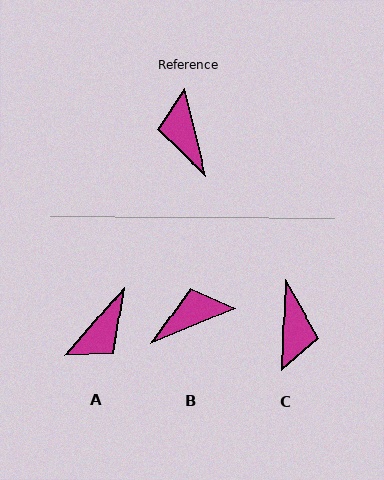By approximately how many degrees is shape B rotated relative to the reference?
Approximately 81 degrees clockwise.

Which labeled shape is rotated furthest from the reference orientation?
C, about 164 degrees away.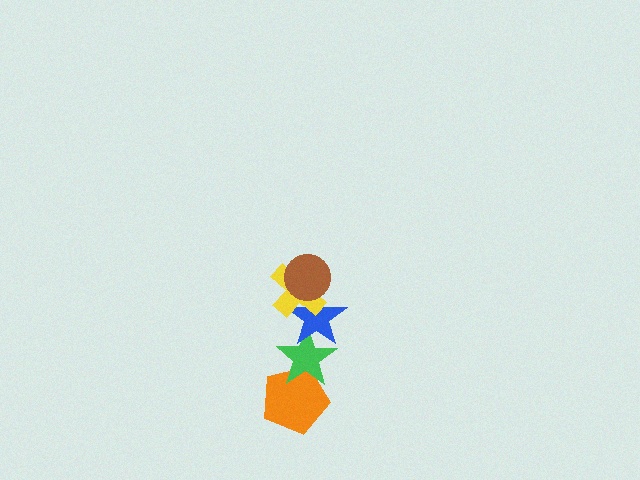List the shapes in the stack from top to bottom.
From top to bottom: the brown circle, the yellow cross, the blue star, the green star, the orange pentagon.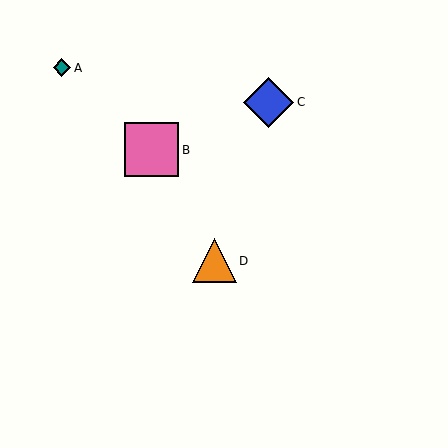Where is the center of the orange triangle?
The center of the orange triangle is at (215, 261).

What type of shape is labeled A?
Shape A is a teal diamond.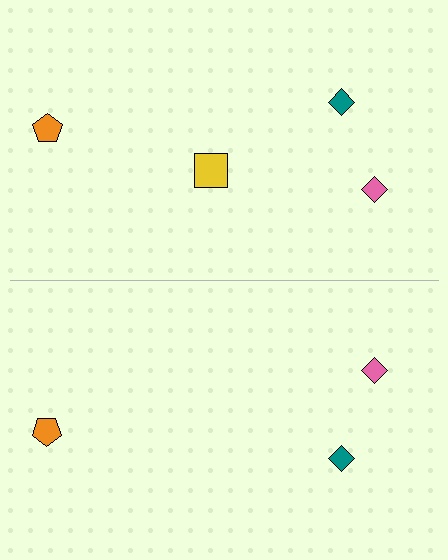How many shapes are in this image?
There are 7 shapes in this image.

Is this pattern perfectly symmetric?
No, the pattern is not perfectly symmetric. A yellow square is missing from the bottom side.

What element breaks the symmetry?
A yellow square is missing from the bottom side.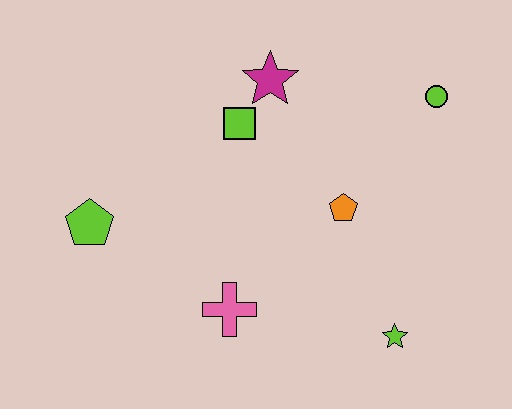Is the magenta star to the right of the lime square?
Yes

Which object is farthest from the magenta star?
The lime star is farthest from the magenta star.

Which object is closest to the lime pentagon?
The pink cross is closest to the lime pentagon.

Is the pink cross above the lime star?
Yes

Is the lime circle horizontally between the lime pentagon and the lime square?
No